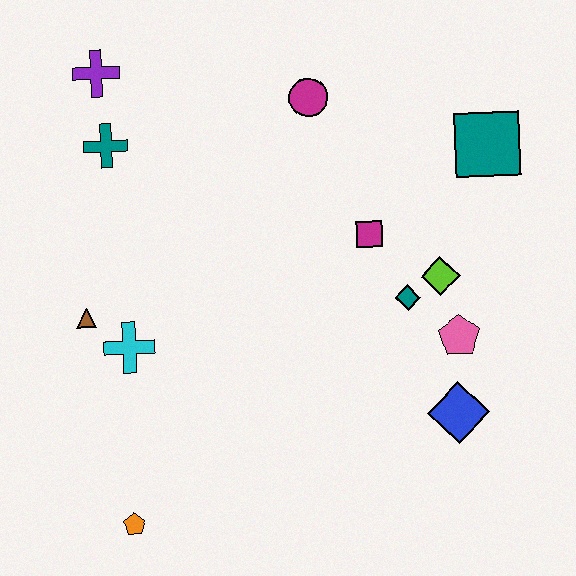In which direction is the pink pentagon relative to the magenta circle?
The pink pentagon is below the magenta circle.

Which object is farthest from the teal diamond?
The purple cross is farthest from the teal diamond.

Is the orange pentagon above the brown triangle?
No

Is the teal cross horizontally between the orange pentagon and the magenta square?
No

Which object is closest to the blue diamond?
The pink pentagon is closest to the blue diamond.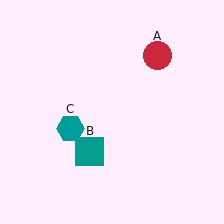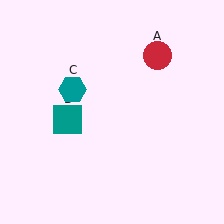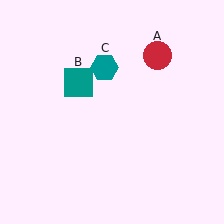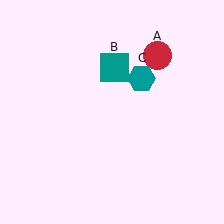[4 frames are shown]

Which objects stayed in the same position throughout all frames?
Red circle (object A) remained stationary.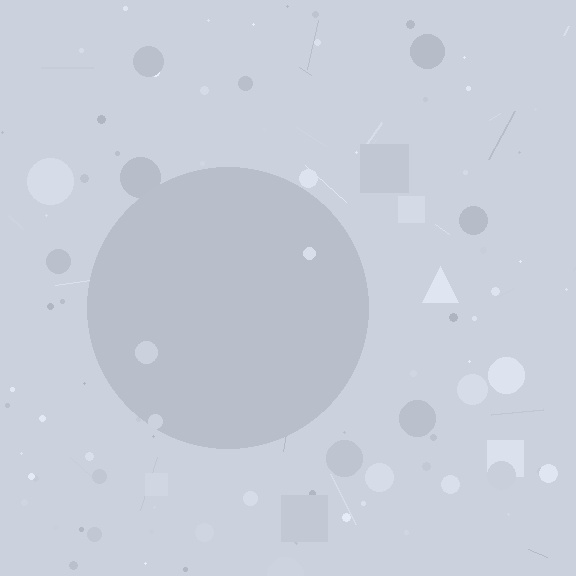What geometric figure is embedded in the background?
A circle is embedded in the background.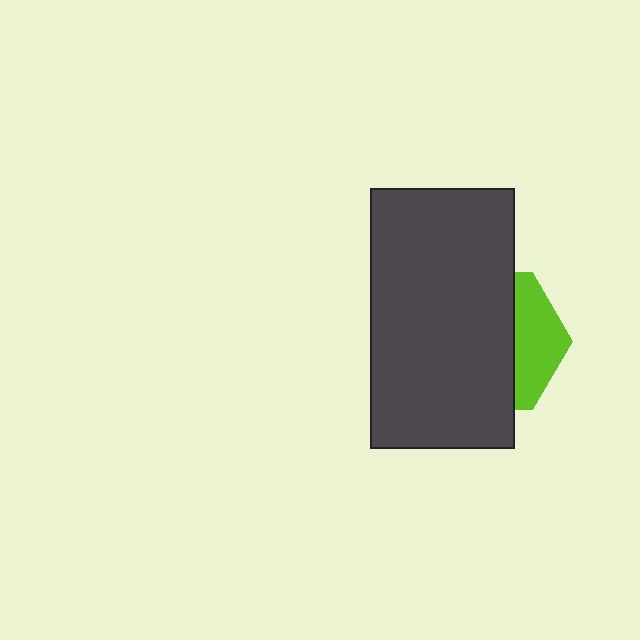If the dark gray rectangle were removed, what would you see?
You would see the complete lime hexagon.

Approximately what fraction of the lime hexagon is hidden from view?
Roughly 69% of the lime hexagon is hidden behind the dark gray rectangle.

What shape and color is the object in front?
The object in front is a dark gray rectangle.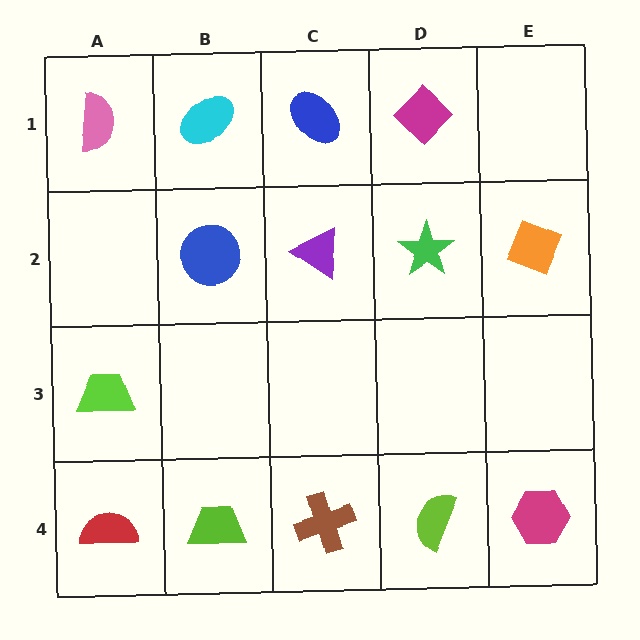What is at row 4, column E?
A magenta hexagon.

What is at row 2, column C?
A purple triangle.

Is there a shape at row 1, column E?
No, that cell is empty.